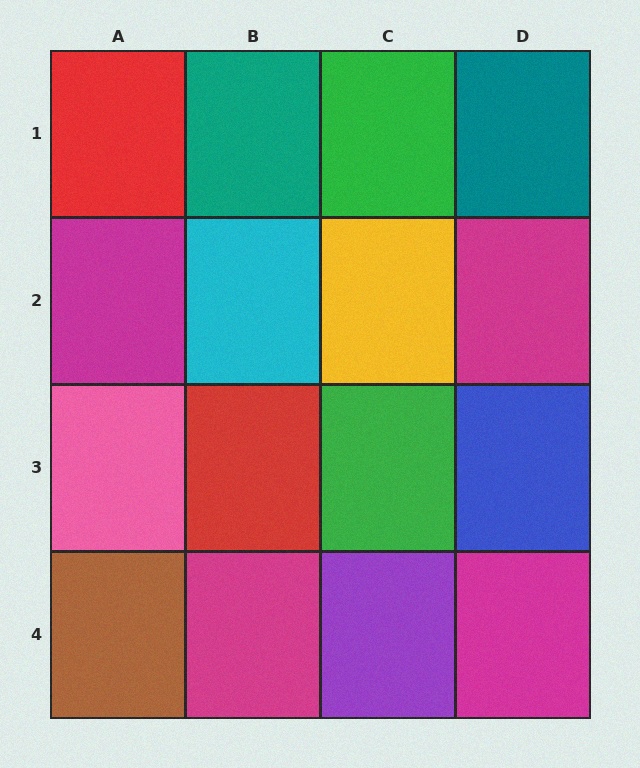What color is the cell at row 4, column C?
Purple.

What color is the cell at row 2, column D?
Magenta.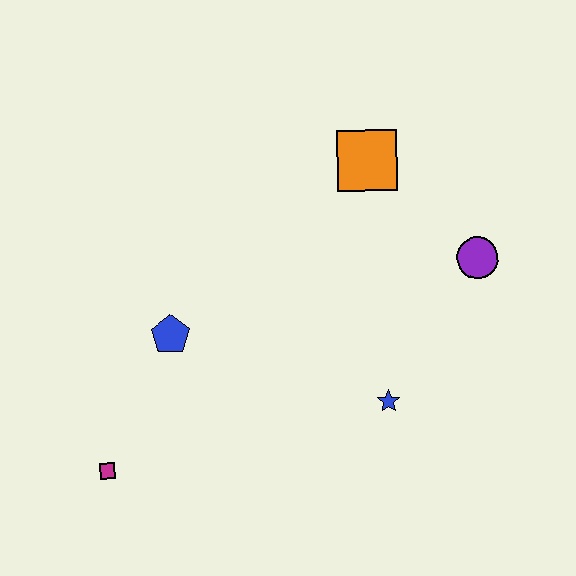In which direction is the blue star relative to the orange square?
The blue star is below the orange square.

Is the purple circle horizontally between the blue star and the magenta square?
No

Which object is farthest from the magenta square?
The purple circle is farthest from the magenta square.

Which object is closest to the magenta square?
The blue pentagon is closest to the magenta square.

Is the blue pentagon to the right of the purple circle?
No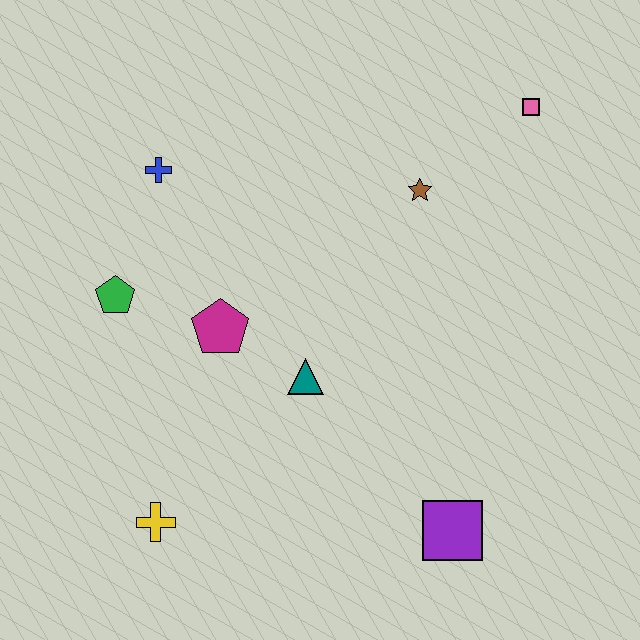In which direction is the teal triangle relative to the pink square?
The teal triangle is below the pink square.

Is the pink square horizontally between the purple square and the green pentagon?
No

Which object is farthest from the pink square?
The yellow cross is farthest from the pink square.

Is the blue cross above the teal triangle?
Yes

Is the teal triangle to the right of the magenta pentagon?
Yes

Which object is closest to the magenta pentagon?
The teal triangle is closest to the magenta pentagon.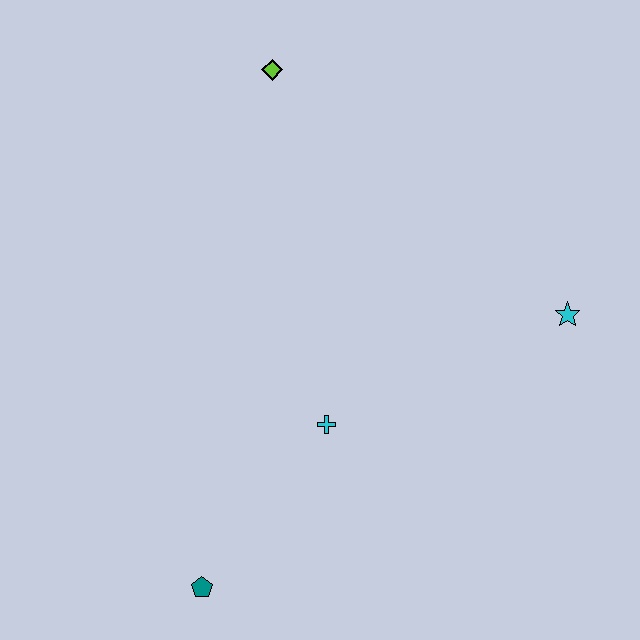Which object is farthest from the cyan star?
The teal pentagon is farthest from the cyan star.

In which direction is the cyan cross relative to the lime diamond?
The cyan cross is below the lime diamond.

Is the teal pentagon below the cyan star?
Yes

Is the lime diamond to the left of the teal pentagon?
No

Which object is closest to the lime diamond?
The cyan cross is closest to the lime diamond.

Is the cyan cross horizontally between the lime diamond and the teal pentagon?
No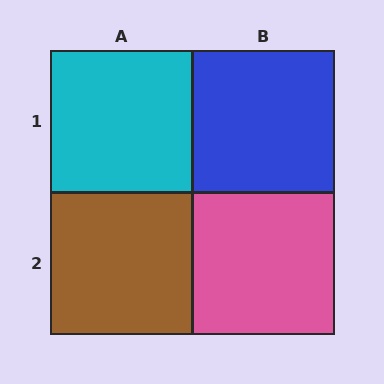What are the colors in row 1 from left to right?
Cyan, blue.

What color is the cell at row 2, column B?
Pink.